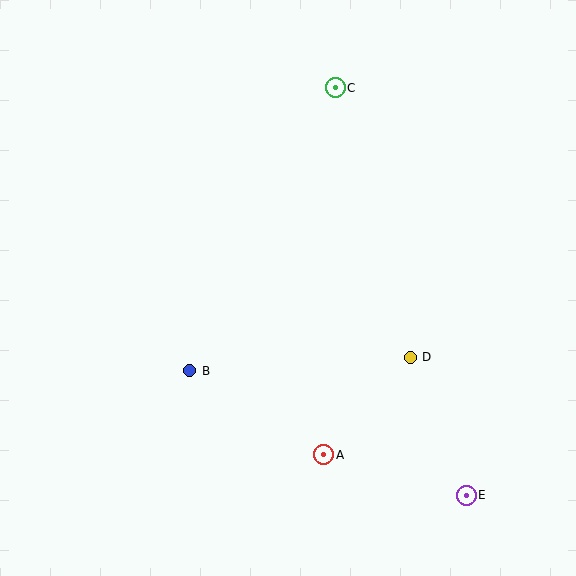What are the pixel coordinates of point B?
Point B is at (190, 371).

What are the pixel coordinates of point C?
Point C is at (335, 88).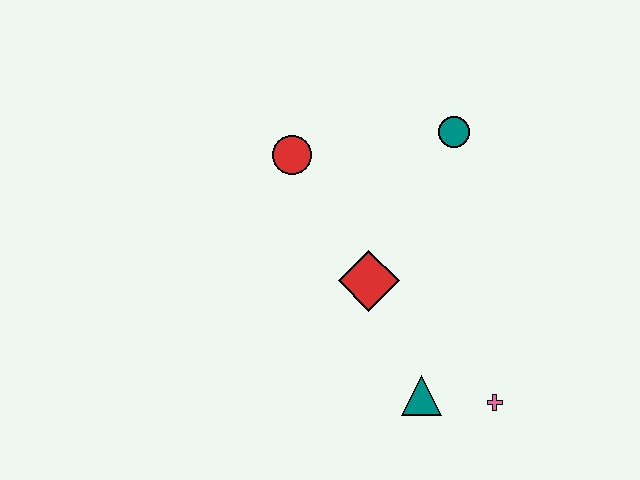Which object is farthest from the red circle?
The pink cross is farthest from the red circle.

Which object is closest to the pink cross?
The teal triangle is closest to the pink cross.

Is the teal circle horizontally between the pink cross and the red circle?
Yes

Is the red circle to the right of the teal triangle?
No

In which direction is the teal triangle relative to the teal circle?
The teal triangle is below the teal circle.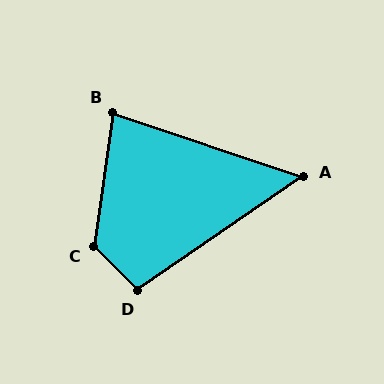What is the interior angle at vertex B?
Approximately 80 degrees (acute).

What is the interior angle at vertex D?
Approximately 100 degrees (obtuse).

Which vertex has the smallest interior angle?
A, at approximately 53 degrees.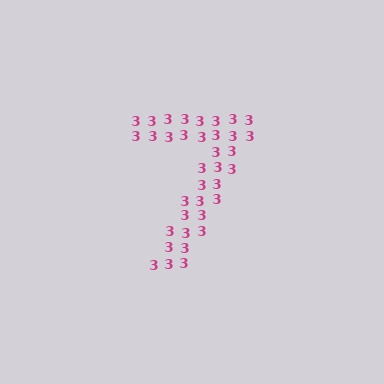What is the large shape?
The large shape is the digit 7.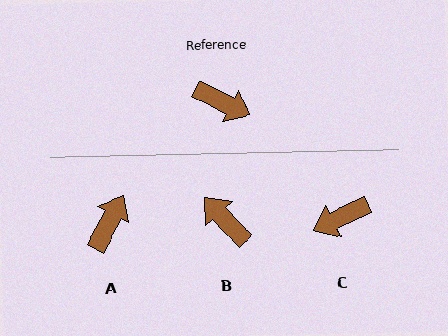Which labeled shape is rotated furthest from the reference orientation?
B, about 160 degrees away.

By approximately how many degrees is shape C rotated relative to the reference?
Approximately 128 degrees clockwise.